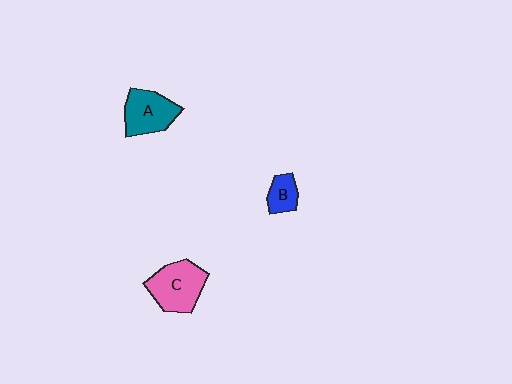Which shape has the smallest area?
Shape B (blue).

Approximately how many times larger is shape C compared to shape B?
Approximately 2.3 times.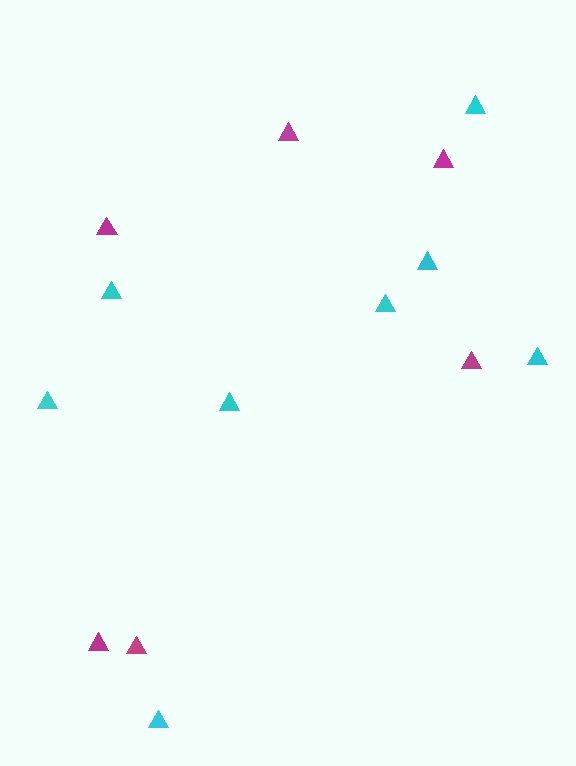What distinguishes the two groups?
There are 2 groups: one group of cyan triangles (8) and one group of magenta triangles (6).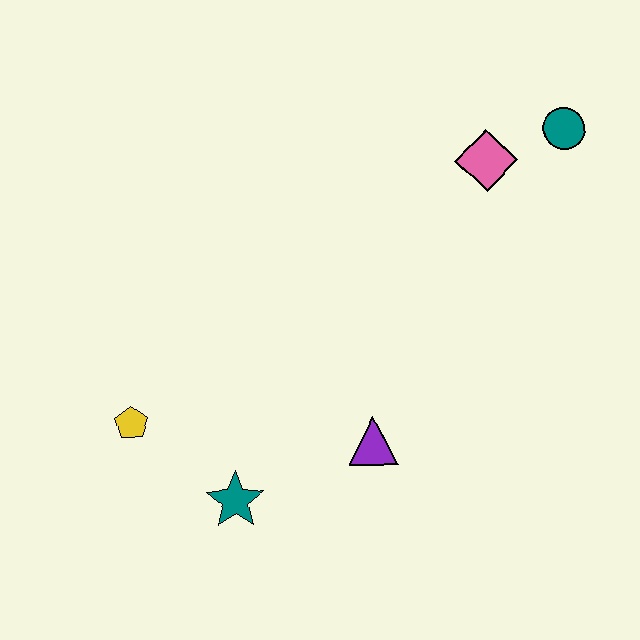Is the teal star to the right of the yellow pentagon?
Yes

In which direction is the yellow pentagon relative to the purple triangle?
The yellow pentagon is to the left of the purple triangle.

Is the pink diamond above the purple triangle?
Yes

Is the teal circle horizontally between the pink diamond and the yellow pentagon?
No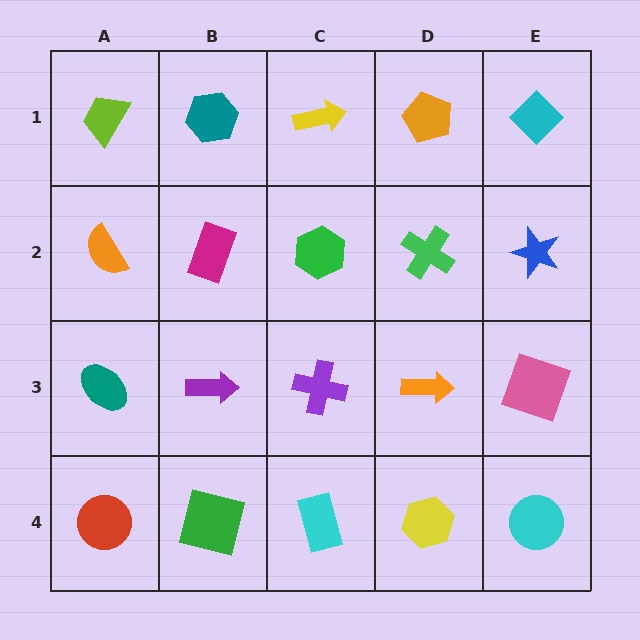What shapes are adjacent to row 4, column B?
A purple arrow (row 3, column B), a red circle (row 4, column A), a cyan rectangle (row 4, column C).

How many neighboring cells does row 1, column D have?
3.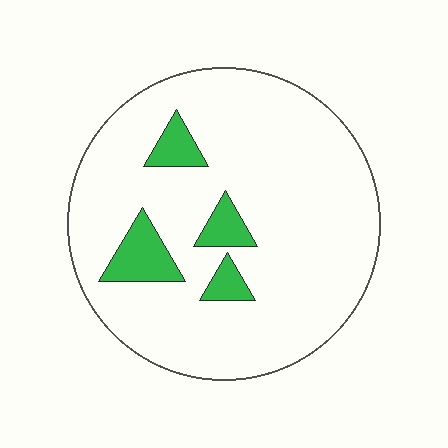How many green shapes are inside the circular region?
4.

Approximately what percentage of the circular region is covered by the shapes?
Approximately 10%.